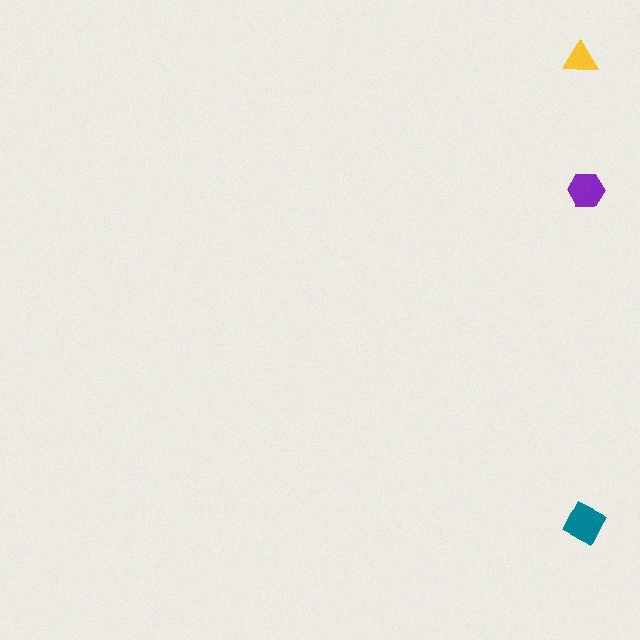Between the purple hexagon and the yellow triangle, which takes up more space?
The purple hexagon.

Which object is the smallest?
The yellow triangle.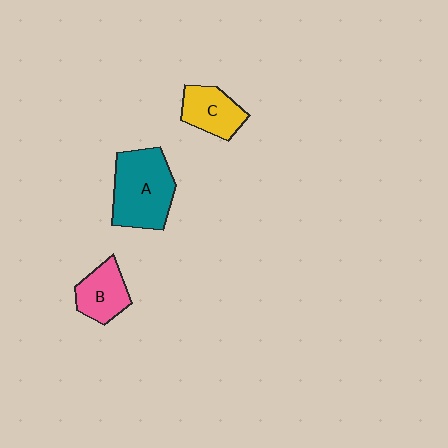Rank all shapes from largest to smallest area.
From largest to smallest: A (teal), C (yellow), B (pink).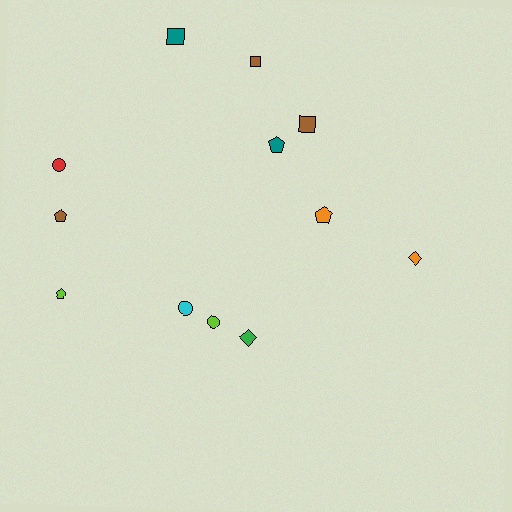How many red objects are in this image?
There is 1 red object.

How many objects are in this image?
There are 12 objects.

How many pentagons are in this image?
There are 4 pentagons.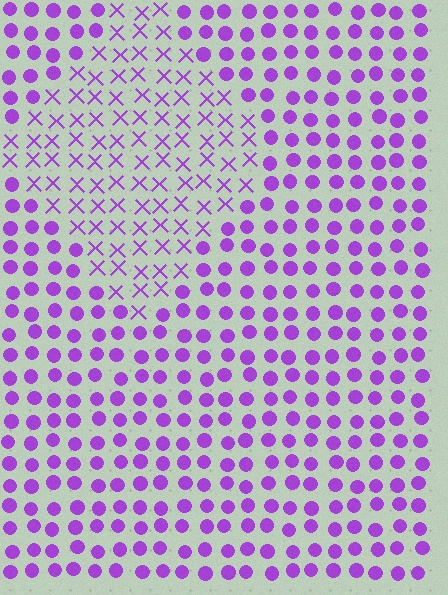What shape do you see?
I see a diamond.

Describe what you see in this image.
The image is filled with small purple elements arranged in a uniform grid. A diamond-shaped region contains X marks, while the surrounding area contains circles. The boundary is defined purely by the change in element shape.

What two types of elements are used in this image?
The image uses X marks inside the diamond region and circles outside it.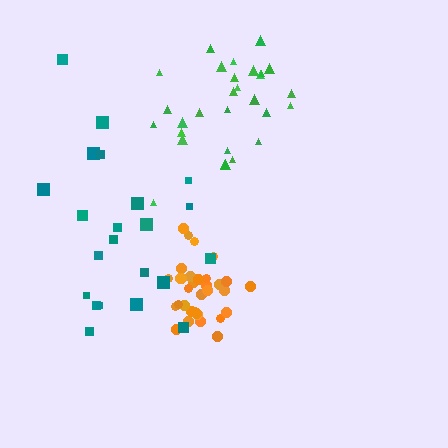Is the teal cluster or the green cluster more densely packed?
Green.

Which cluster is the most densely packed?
Orange.